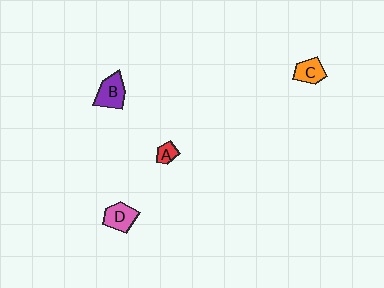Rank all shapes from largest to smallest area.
From largest to smallest: B (purple), D (pink), C (orange), A (red).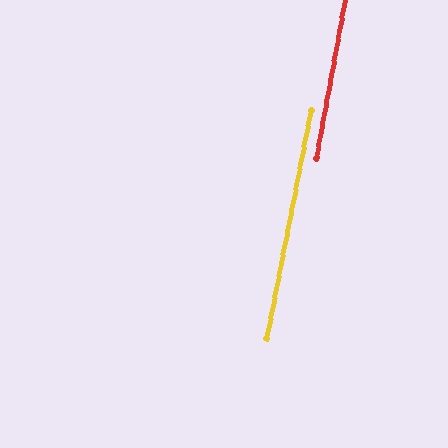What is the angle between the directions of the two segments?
Approximately 0 degrees.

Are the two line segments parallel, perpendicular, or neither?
Parallel — their directions differ by only 0.5°.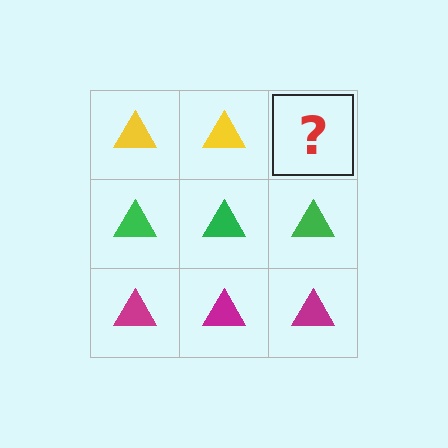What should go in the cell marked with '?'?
The missing cell should contain a yellow triangle.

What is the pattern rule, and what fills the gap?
The rule is that each row has a consistent color. The gap should be filled with a yellow triangle.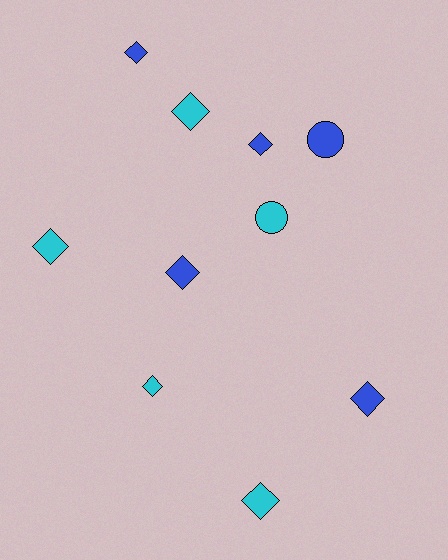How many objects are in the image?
There are 10 objects.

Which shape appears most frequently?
Diamond, with 8 objects.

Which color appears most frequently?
Blue, with 5 objects.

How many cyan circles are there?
There is 1 cyan circle.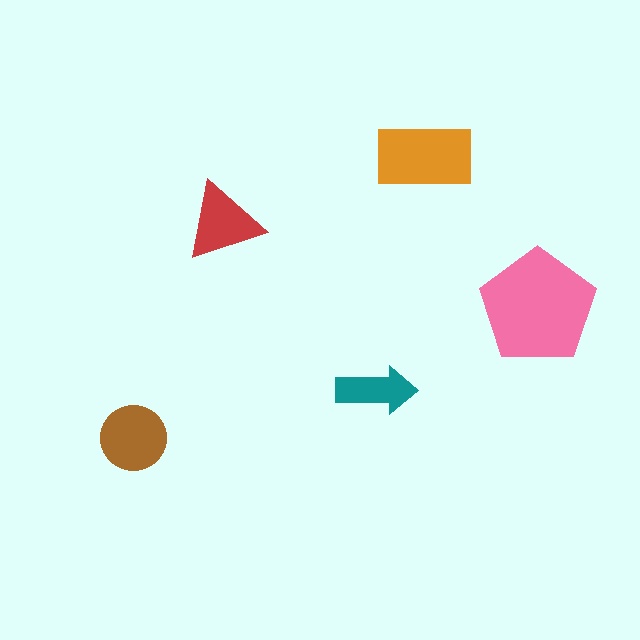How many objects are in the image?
There are 5 objects in the image.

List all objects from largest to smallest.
The pink pentagon, the orange rectangle, the brown circle, the red triangle, the teal arrow.